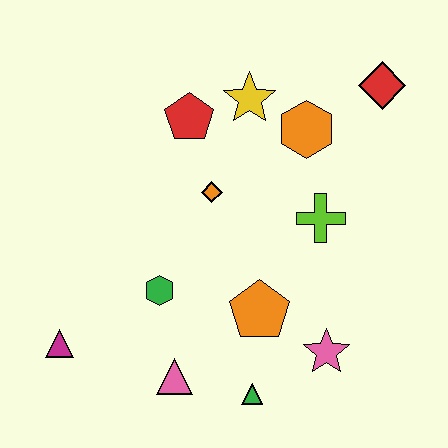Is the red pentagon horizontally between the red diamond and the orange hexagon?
No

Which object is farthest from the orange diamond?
The magenta triangle is farthest from the orange diamond.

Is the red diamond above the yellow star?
Yes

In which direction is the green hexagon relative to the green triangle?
The green hexagon is above the green triangle.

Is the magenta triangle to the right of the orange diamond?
No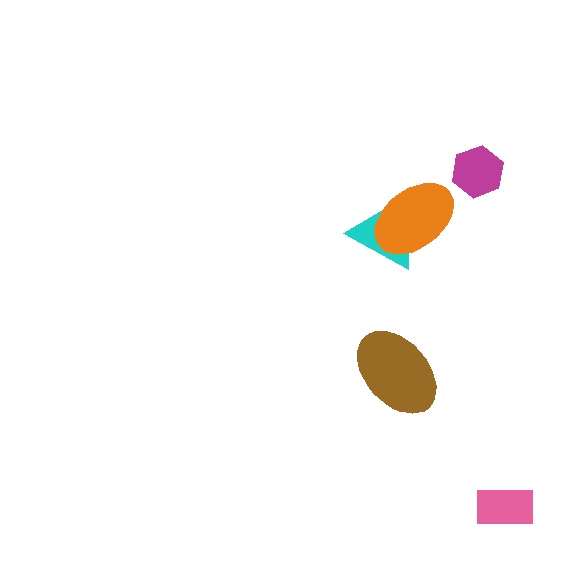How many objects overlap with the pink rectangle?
0 objects overlap with the pink rectangle.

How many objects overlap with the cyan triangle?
1 object overlaps with the cyan triangle.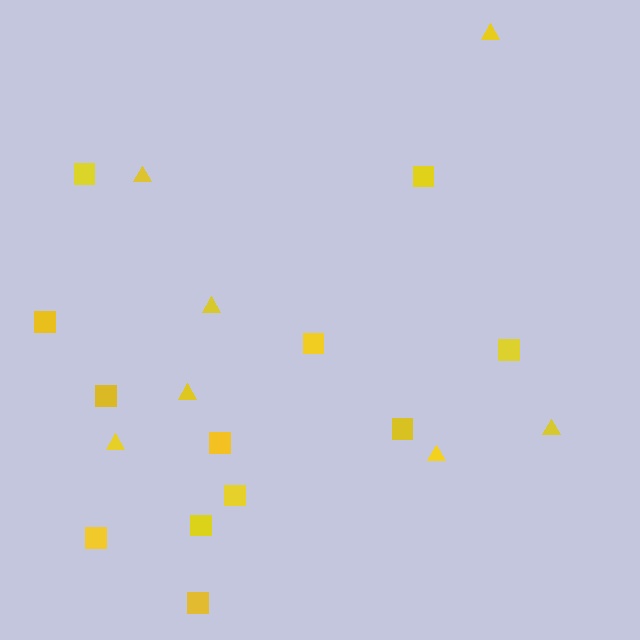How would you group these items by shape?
There are 2 groups: one group of squares (12) and one group of triangles (7).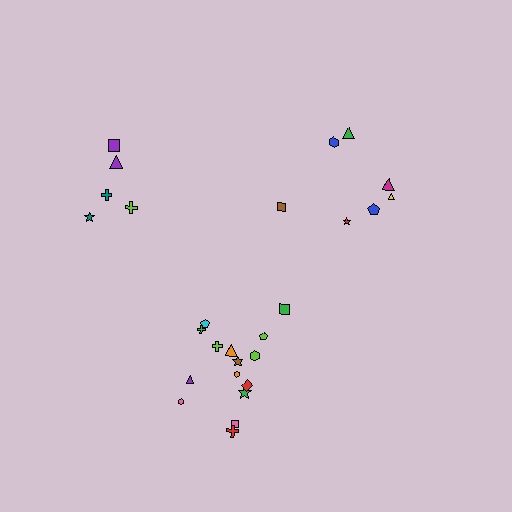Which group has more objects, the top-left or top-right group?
The top-right group.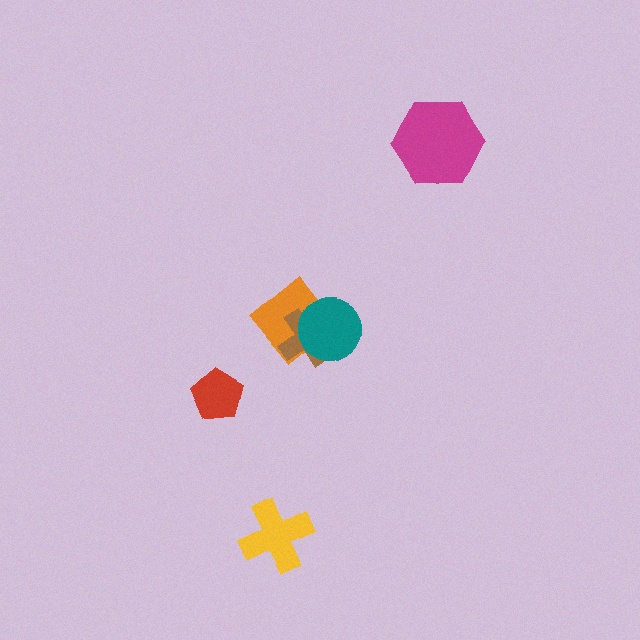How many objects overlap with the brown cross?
2 objects overlap with the brown cross.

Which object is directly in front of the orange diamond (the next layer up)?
The brown cross is directly in front of the orange diamond.